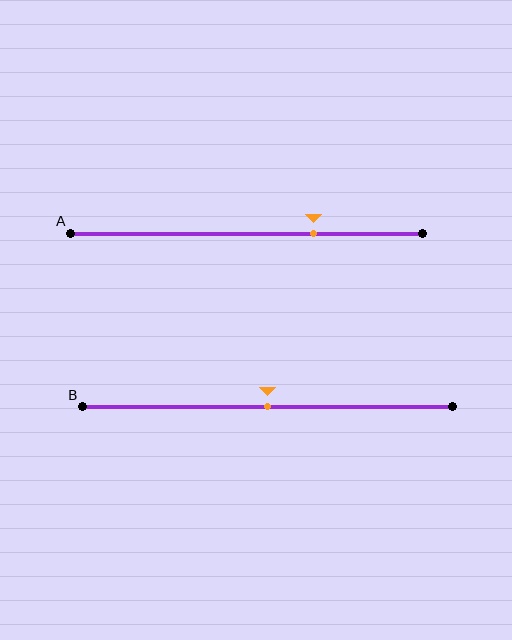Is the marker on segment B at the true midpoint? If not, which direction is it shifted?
Yes, the marker on segment B is at the true midpoint.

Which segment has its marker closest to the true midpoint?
Segment B has its marker closest to the true midpoint.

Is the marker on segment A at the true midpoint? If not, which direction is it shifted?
No, the marker on segment A is shifted to the right by about 19% of the segment length.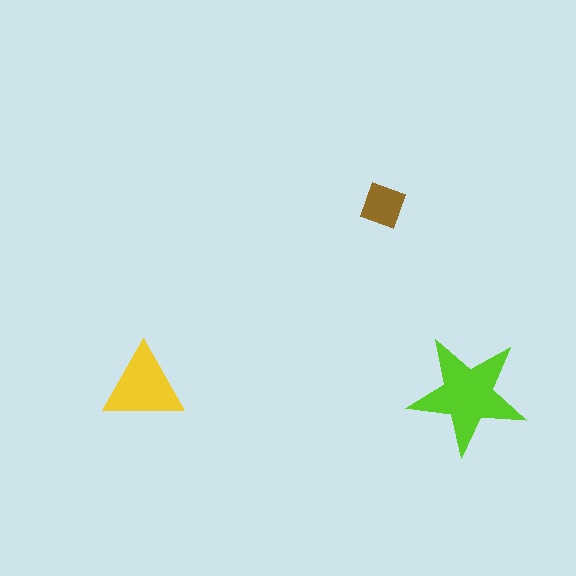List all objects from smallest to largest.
The brown square, the yellow triangle, the lime star.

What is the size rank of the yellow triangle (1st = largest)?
2nd.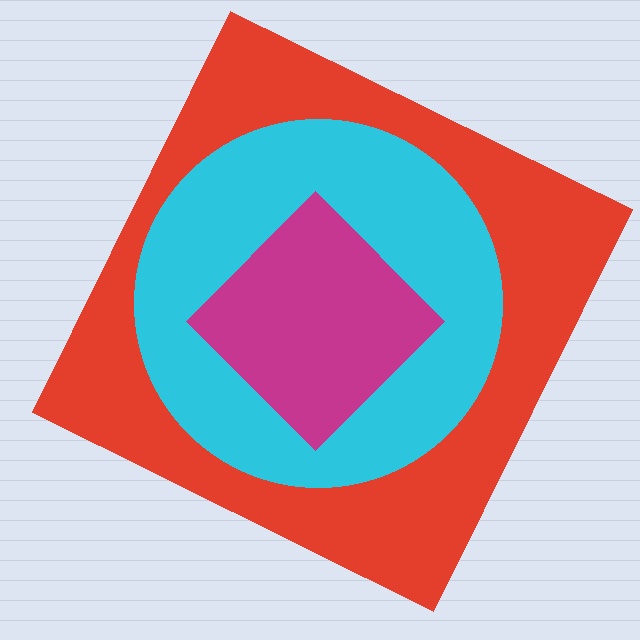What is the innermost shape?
The magenta diamond.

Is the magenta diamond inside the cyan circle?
Yes.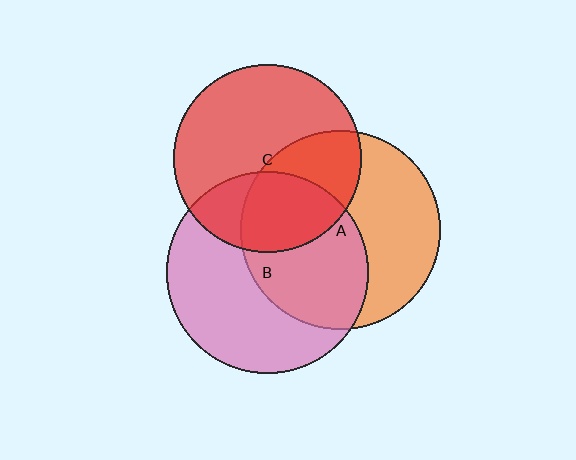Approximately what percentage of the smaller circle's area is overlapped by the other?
Approximately 40%.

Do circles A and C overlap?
Yes.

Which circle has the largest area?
Circle B (pink).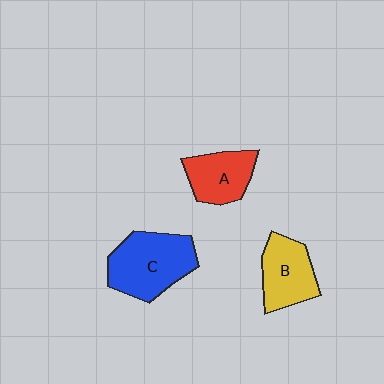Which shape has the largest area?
Shape C (blue).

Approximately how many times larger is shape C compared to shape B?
Approximately 1.4 times.